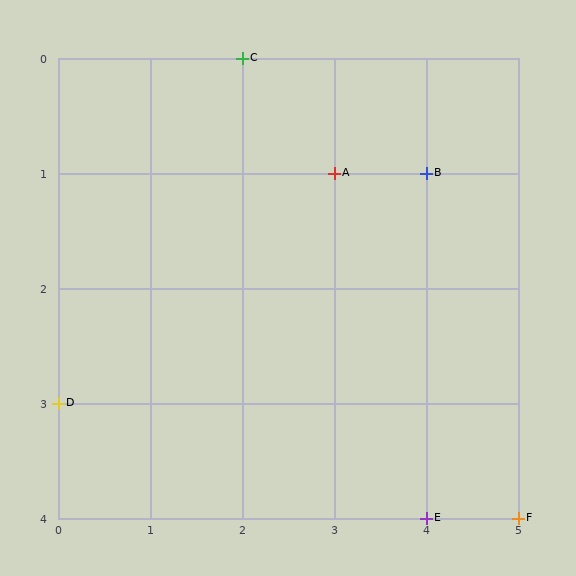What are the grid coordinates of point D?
Point D is at grid coordinates (0, 3).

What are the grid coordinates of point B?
Point B is at grid coordinates (4, 1).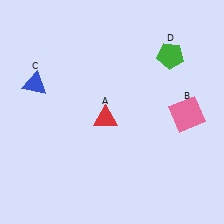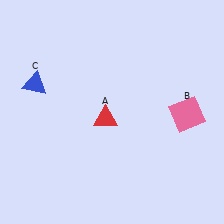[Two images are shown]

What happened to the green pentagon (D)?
The green pentagon (D) was removed in Image 2. It was in the top-right area of Image 1.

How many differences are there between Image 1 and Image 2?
There is 1 difference between the two images.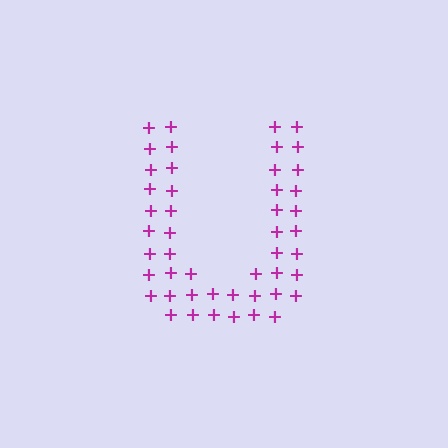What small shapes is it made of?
It is made of small plus signs.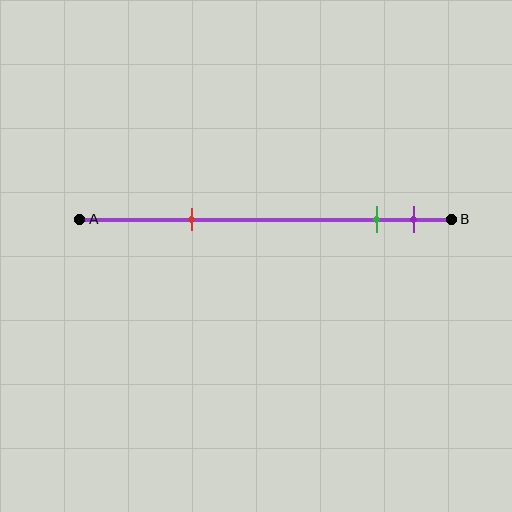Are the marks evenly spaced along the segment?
No, the marks are not evenly spaced.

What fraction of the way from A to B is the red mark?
The red mark is approximately 30% (0.3) of the way from A to B.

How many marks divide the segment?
There are 3 marks dividing the segment.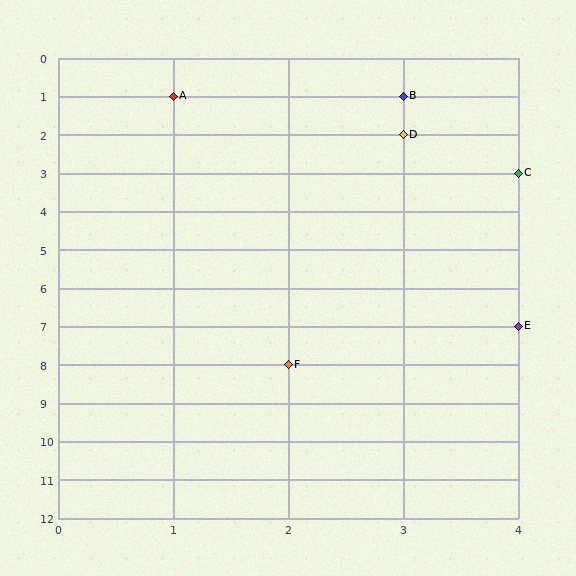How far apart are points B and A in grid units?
Points B and A are 2 columns apart.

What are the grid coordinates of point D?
Point D is at grid coordinates (3, 2).